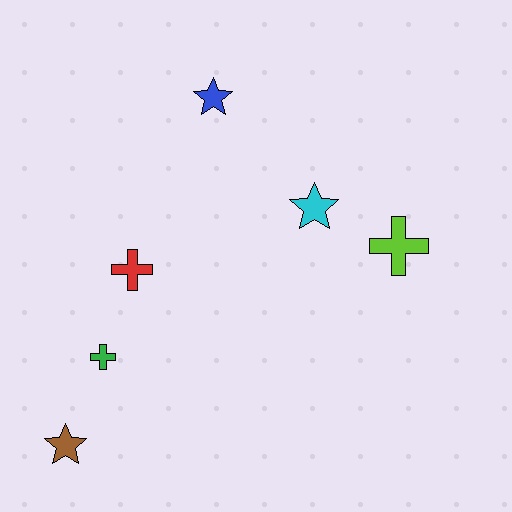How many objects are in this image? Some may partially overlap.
There are 6 objects.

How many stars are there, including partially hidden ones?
There are 3 stars.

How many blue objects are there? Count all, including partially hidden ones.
There is 1 blue object.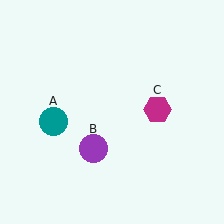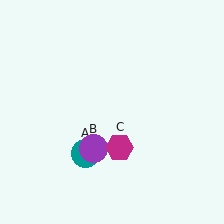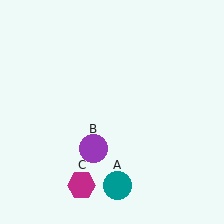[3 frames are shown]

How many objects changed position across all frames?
2 objects changed position: teal circle (object A), magenta hexagon (object C).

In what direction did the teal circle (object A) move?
The teal circle (object A) moved down and to the right.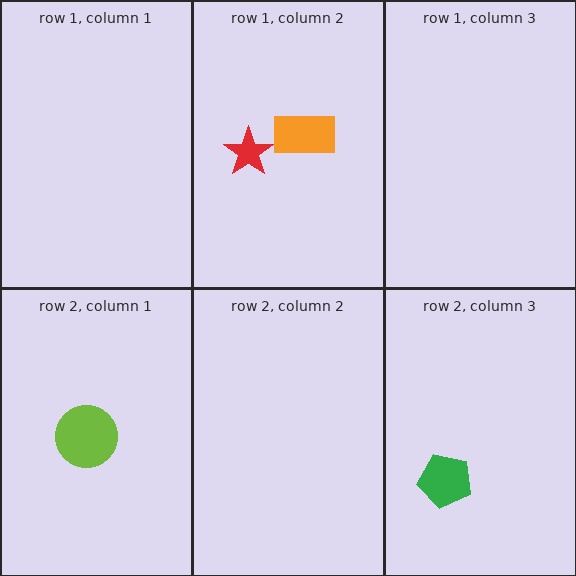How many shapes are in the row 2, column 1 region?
1.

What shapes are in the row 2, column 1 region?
The lime circle.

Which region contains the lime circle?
The row 2, column 1 region.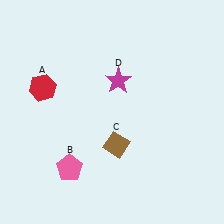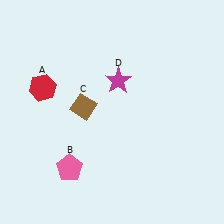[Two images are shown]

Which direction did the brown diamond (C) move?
The brown diamond (C) moved up.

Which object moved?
The brown diamond (C) moved up.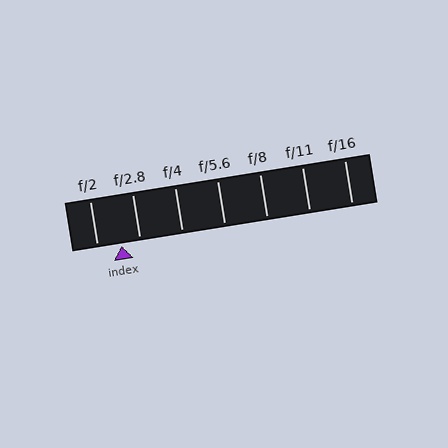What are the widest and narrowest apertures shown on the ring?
The widest aperture shown is f/2 and the narrowest is f/16.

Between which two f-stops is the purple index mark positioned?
The index mark is between f/2 and f/2.8.